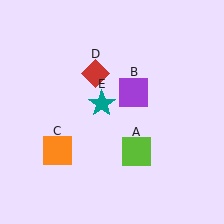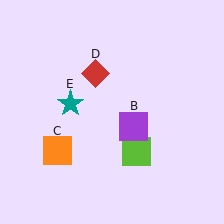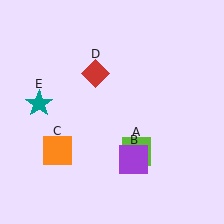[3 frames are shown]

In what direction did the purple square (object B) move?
The purple square (object B) moved down.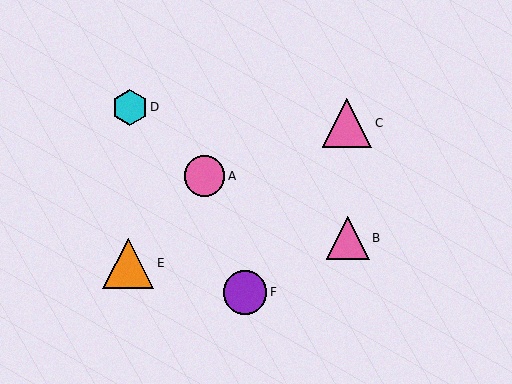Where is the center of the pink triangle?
The center of the pink triangle is at (348, 238).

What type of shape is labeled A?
Shape A is a pink circle.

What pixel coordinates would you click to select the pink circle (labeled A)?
Click at (205, 176) to select the pink circle A.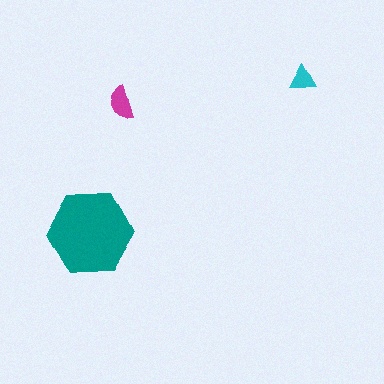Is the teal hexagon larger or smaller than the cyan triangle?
Larger.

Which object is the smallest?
The cyan triangle.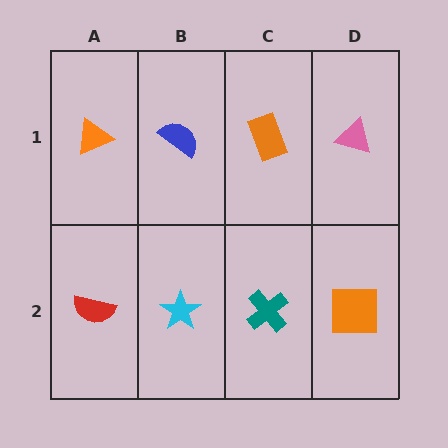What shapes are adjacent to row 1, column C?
A teal cross (row 2, column C), a blue semicircle (row 1, column B), a pink triangle (row 1, column D).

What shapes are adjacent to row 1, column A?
A red semicircle (row 2, column A), a blue semicircle (row 1, column B).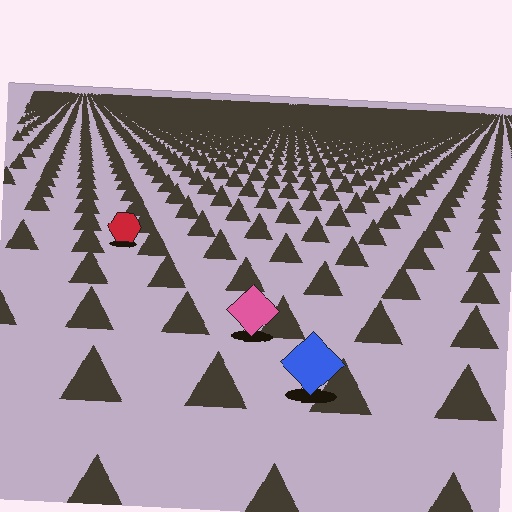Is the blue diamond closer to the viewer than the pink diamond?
Yes. The blue diamond is closer — you can tell from the texture gradient: the ground texture is coarser near it.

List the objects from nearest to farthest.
From nearest to farthest: the blue diamond, the pink diamond, the red hexagon.